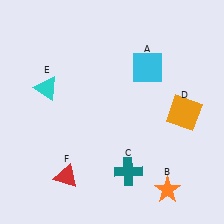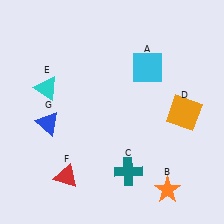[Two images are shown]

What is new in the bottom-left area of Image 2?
A blue triangle (G) was added in the bottom-left area of Image 2.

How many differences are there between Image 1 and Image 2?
There is 1 difference between the two images.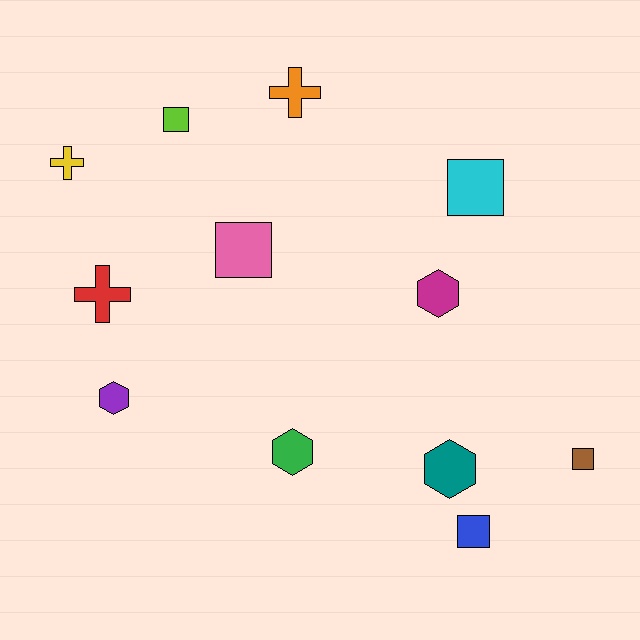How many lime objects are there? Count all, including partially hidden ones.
There is 1 lime object.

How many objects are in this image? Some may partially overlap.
There are 12 objects.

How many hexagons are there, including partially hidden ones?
There are 4 hexagons.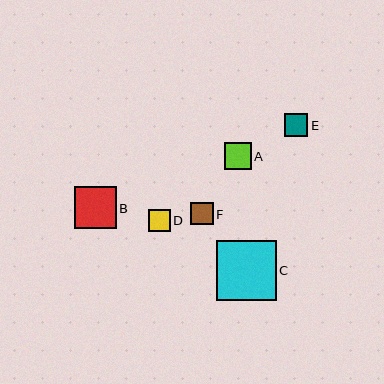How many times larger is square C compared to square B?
Square C is approximately 1.4 times the size of square B.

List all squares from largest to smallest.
From largest to smallest: C, B, A, E, F, D.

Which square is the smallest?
Square D is the smallest with a size of approximately 22 pixels.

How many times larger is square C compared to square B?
Square C is approximately 1.4 times the size of square B.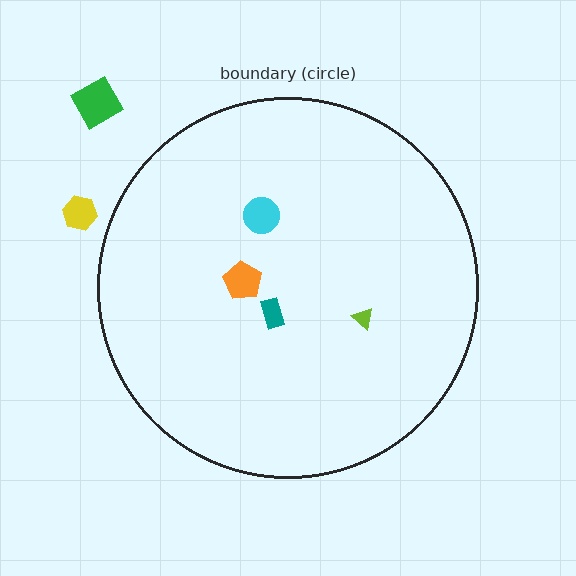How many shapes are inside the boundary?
4 inside, 2 outside.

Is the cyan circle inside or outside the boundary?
Inside.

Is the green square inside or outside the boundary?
Outside.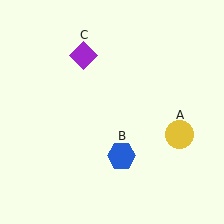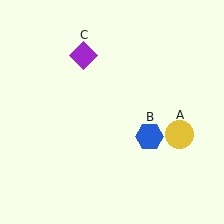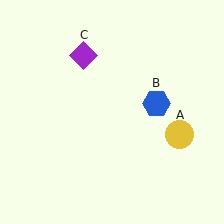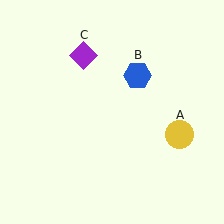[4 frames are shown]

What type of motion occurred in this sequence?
The blue hexagon (object B) rotated counterclockwise around the center of the scene.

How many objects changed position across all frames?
1 object changed position: blue hexagon (object B).